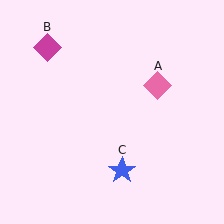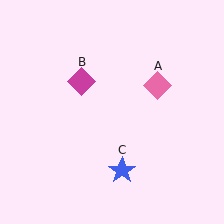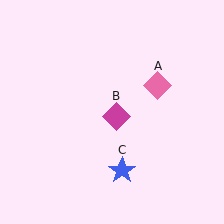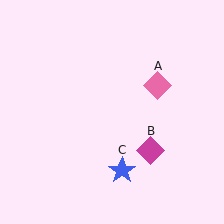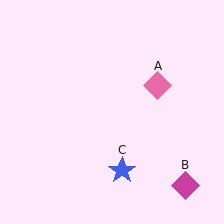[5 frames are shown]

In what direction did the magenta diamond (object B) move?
The magenta diamond (object B) moved down and to the right.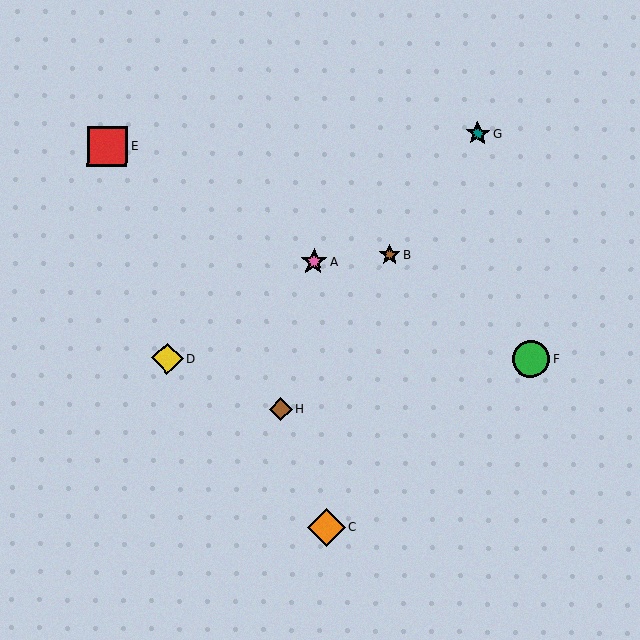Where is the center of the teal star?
The center of the teal star is at (478, 133).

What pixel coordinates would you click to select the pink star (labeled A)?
Click at (314, 262) to select the pink star A.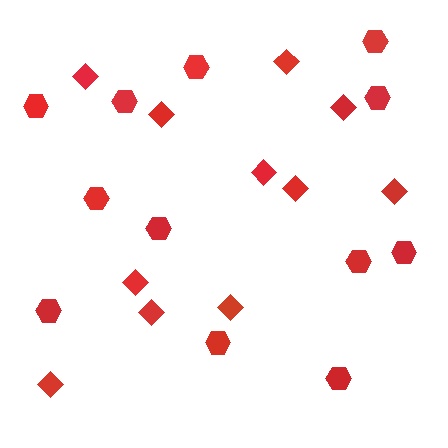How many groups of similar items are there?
There are 2 groups: one group of diamonds (11) and one group of hexagons (12).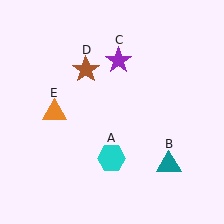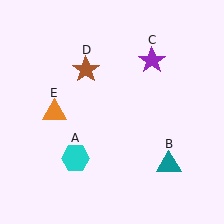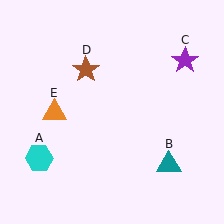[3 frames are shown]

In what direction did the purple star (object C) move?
The purple star (object C) moved right.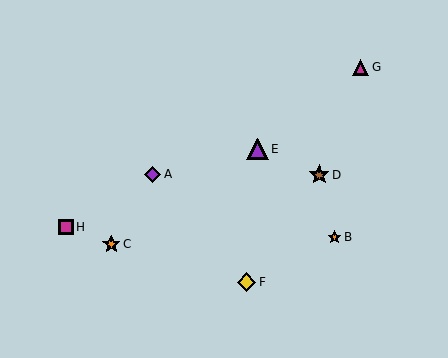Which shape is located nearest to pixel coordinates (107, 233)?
The orange star (labeled C) at (111, 244) is nearest to that location.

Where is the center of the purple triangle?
The center of the purple triangle is at (257, 149).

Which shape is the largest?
The purple triangle (labeled E) is the largest.